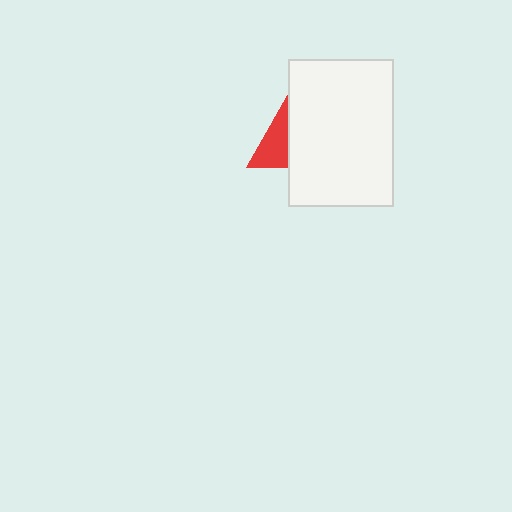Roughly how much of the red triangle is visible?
A small part of it is visible (roughly 35%).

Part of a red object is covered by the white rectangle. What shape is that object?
It is a triangle.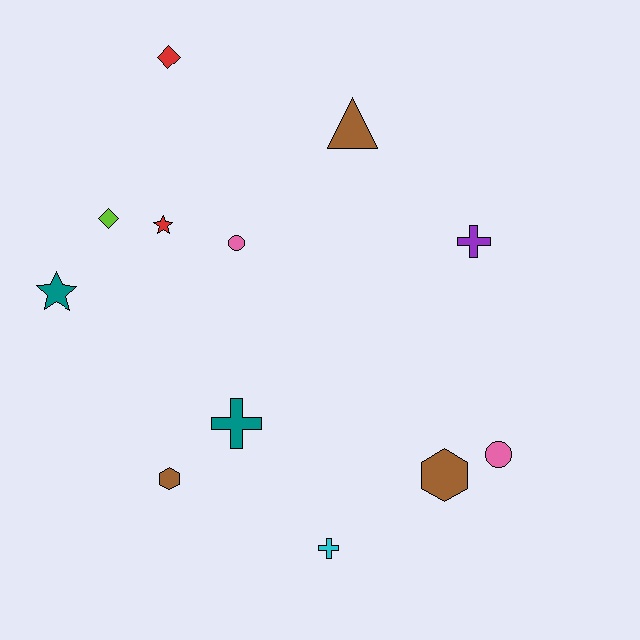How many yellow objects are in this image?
There are no yellow objects.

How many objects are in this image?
There are 12 objects.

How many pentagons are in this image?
There are no pentagons.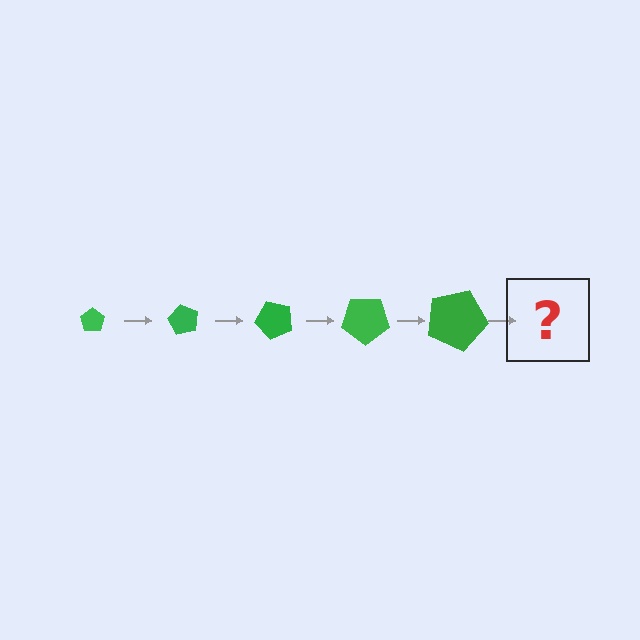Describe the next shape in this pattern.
It should be a pentagon, larger than the previous one and rotated 300 degrees from the start.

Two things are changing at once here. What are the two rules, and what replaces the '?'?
The two rules are that the pentagon grows larger each step and it rotates 60 degrees each step. The '?' should be a pentagon, larger than the previous one and rotated 300 degrees from the start.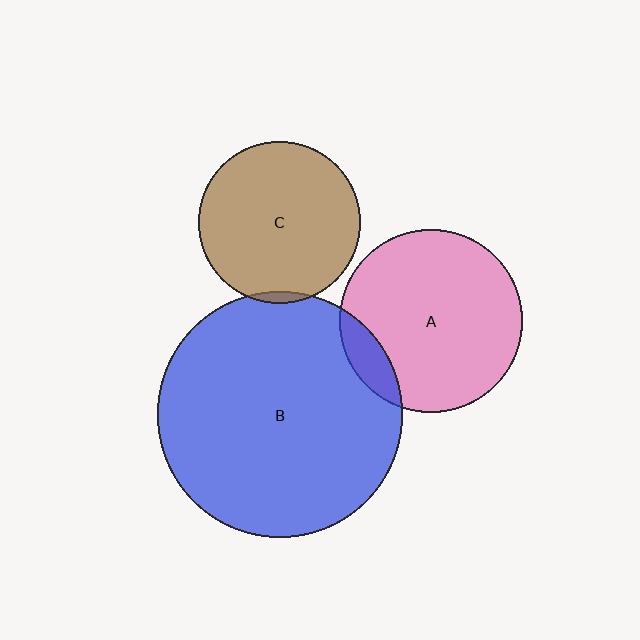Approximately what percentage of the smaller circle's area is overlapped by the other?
Approximately 10%.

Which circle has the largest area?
Circle B (blue).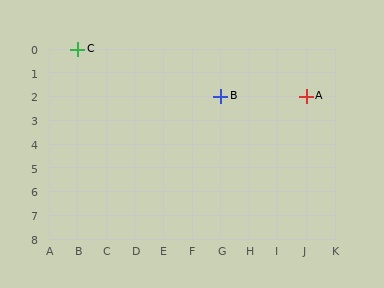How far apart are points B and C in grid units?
Points B and C are 5 columns and 2 rows apart (about 5.4 grid units diagonally).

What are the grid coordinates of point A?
Point A is at grid coordinates (J, 2).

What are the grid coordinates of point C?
Point C is at grid coordinates (B, 0).